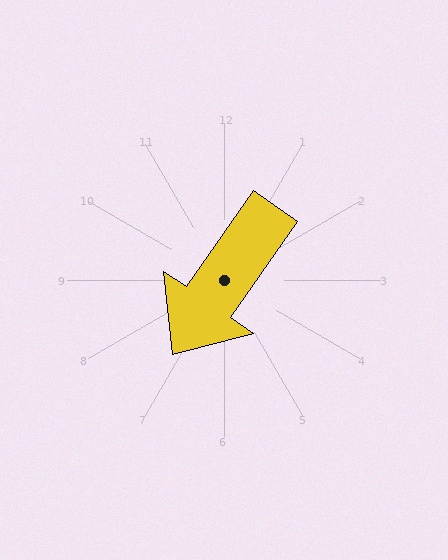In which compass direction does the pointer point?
Southwest.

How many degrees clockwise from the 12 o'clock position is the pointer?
Approximately 215 degrees.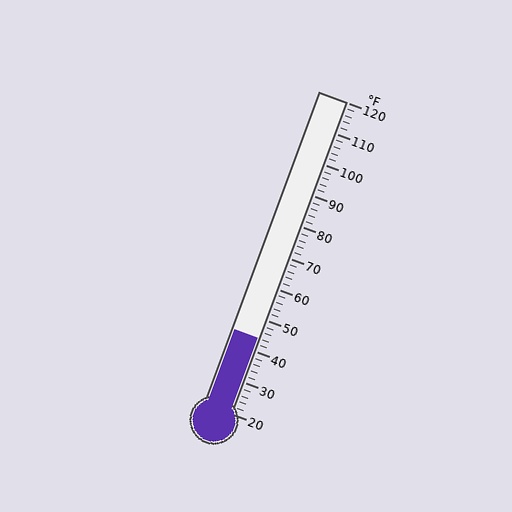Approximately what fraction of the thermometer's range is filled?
The thermometer is filled to approximately 25% of its range.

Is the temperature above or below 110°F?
The temperature is below 110°F.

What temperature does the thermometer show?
The thermometer shows approximately 44°F.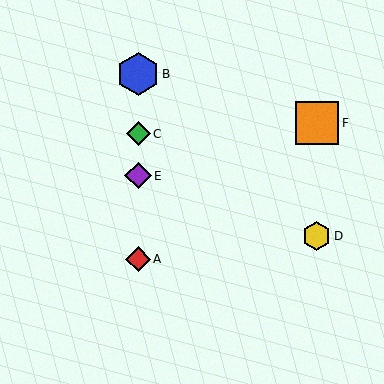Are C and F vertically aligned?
No, C is at x≈138 and F is at x≈317.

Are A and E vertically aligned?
Yes, both are at x≈138.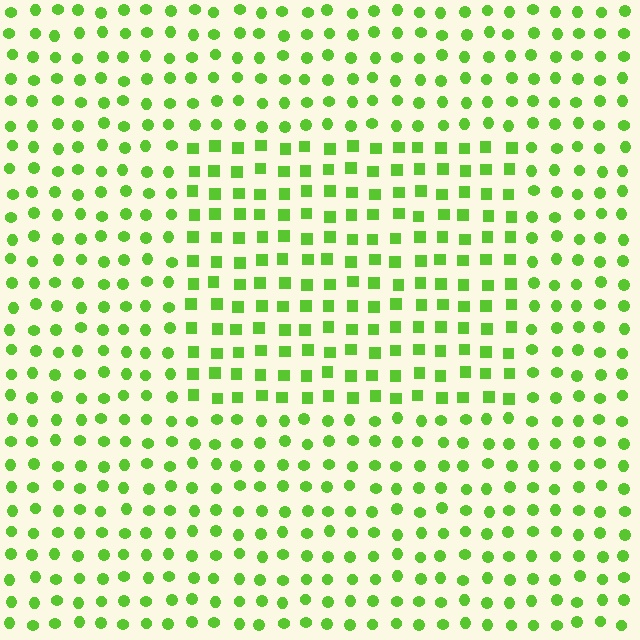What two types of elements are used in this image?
The image uses squares inside the rectangle region and circles outside it.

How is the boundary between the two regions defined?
The boundary is defined by a change in element shape: squares inside vs. circles outside. All elements share the same color and spacing.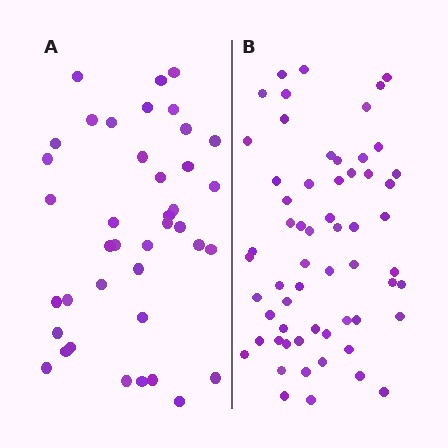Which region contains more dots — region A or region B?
Region B (the right region) has more dots.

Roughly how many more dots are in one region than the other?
Region B has approximately 20 more dots than region A.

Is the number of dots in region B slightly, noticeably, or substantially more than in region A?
Region B has substantially more. The ratio is roughly 1.5 to 1.